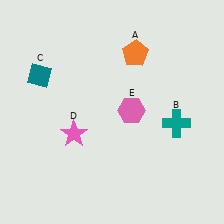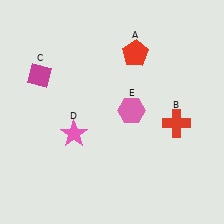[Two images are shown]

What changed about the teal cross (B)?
In Image 1, B is teal. In Image 2, it changed to red.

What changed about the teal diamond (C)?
In Image 1, C is teal. In Image 2, it changed to magenta.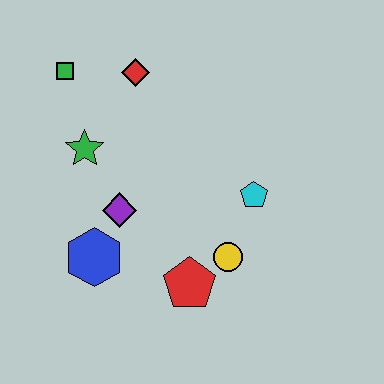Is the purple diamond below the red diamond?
Yes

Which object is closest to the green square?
The red diamond is closest to the green square.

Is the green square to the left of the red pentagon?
Yes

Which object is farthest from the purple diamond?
The green square is farthest from the purple diamond.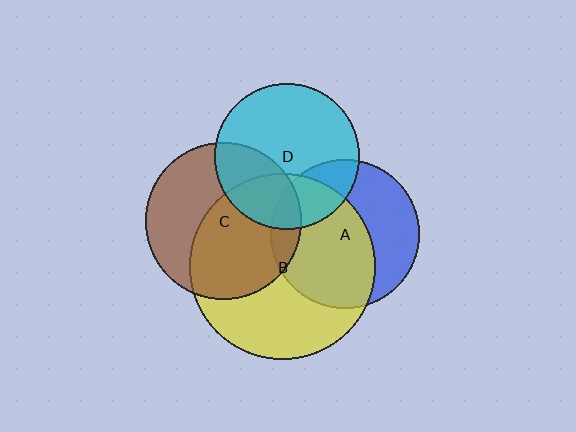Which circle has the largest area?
Circle B (yellow).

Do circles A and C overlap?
Yes.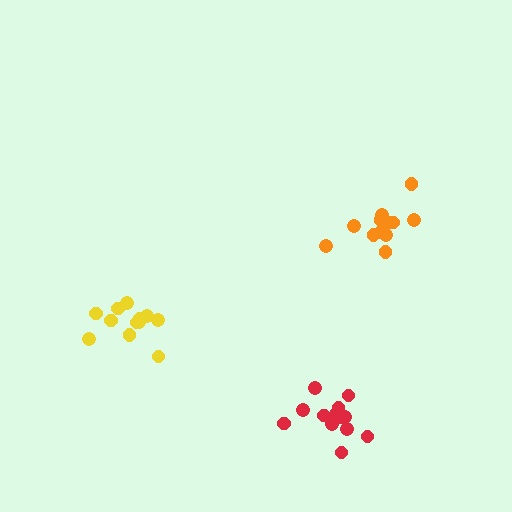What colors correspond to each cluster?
The clusters are colored: yellow, red, orange.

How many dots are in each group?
Group 1: 12 dots, Group 2: 13 dots, Group 3: 13 dots (38 total).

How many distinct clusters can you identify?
There are 3 distinct clusters.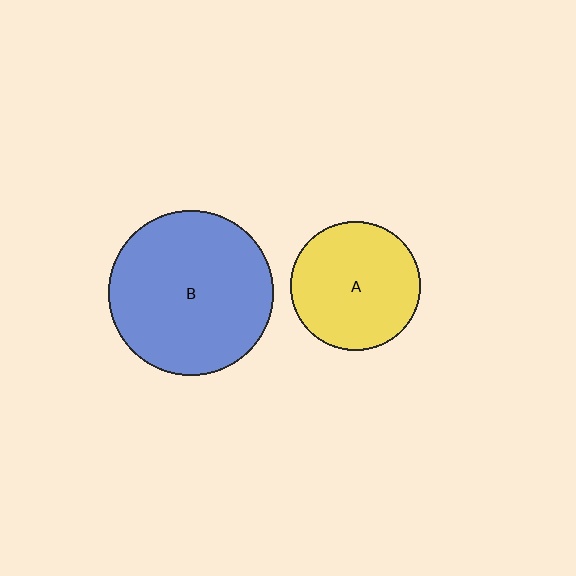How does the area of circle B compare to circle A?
Approximately 1.6 times.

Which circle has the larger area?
Circle B (blue).